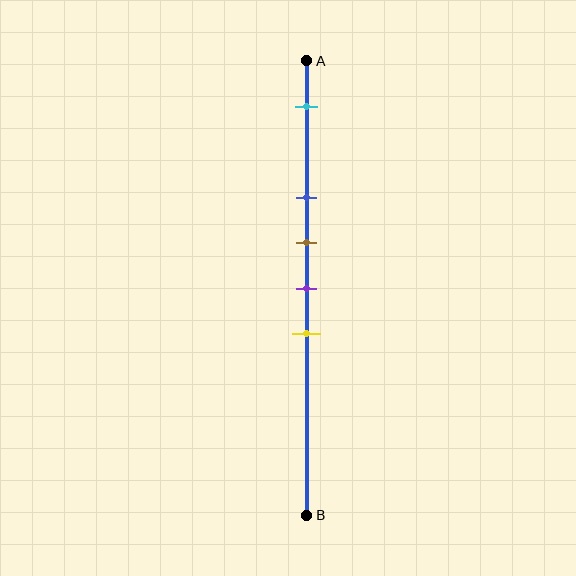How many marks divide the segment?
There are 5 marks dividing the segment.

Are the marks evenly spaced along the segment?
No, the marks are not evenly spaced.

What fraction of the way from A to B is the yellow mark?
The yellow mark is approximately 60% (0.6) of the way from A to B.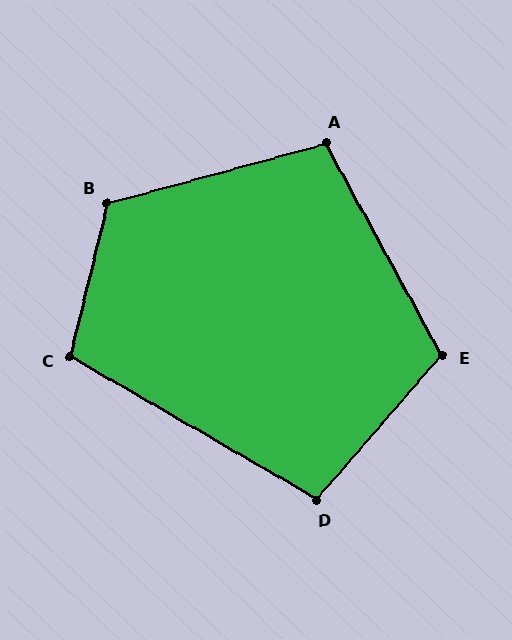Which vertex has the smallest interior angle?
D, at approximately 101 degrees.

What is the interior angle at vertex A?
Approximately 104 degrees (obtuse).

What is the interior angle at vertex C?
Approximately 107 degrees (obtuse).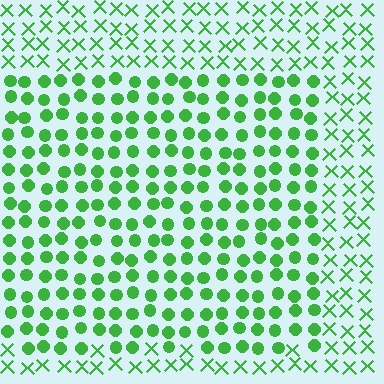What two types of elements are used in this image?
The image uses circles inside the rectangle region and X marks outside it.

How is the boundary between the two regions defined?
The boundary is defined by a change in element shape: circles inside vs. X marks outside. All elements share the same color and spacing.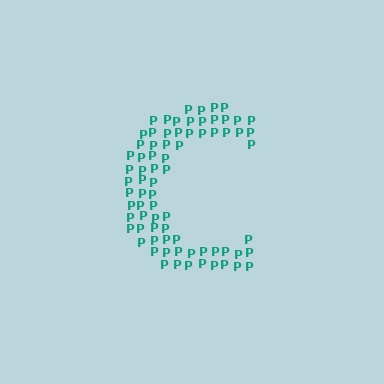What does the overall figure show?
The overall figure shows the letter C.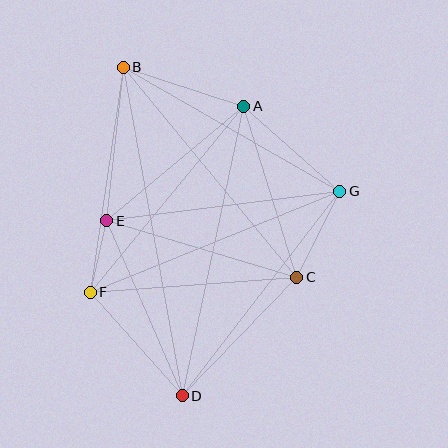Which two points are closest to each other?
Points E and F are closest to each other.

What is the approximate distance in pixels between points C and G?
The distance between C and G is approximately 96 pixels.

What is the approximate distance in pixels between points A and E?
The distance between A and E is approximately 179 pixels.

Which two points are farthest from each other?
Points B and D are farthest from each other.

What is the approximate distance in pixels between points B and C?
The distance between B and C is approximately 273 pixels.